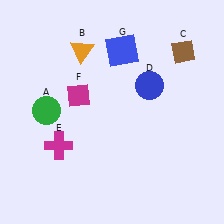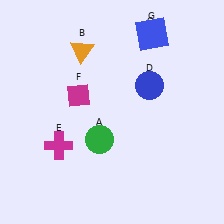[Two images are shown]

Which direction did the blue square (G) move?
The blue square (G) moved right.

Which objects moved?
The objects that moved are: the green circle (A), the brown diamond (C), the blue square (G).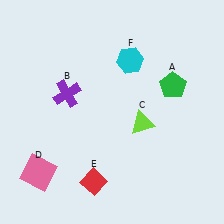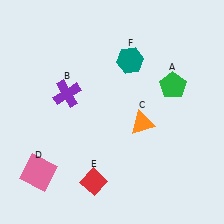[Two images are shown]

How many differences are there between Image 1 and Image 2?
There are 2 differences between the two images.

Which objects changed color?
C changed from lime to orange. F changed from cyan to teal.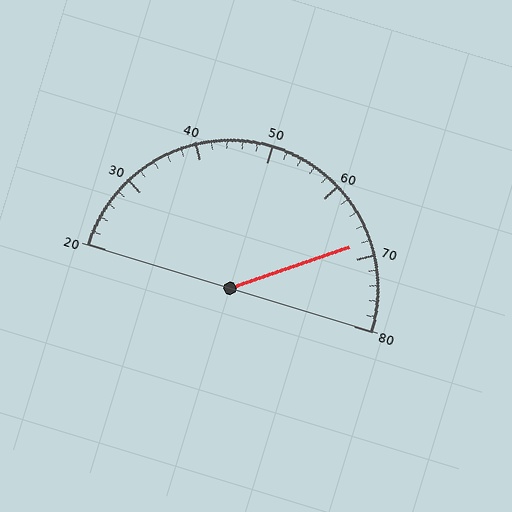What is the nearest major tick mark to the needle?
The nearest major tick mark is 70.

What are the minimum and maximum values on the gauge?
The gauge ranges from 20 to 80.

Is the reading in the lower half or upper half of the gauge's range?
The reading is in the upper half of the range (20 to 80).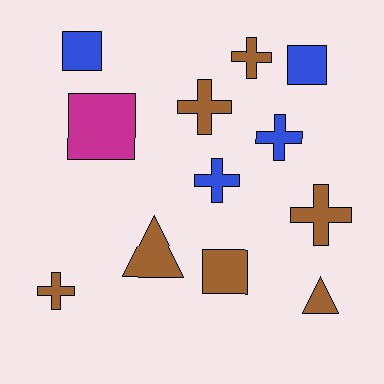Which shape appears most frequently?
Cross, with 6 objects.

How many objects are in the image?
There are 12 objects.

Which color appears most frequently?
Brown, with 7 objects.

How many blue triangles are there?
There are no blue triangles.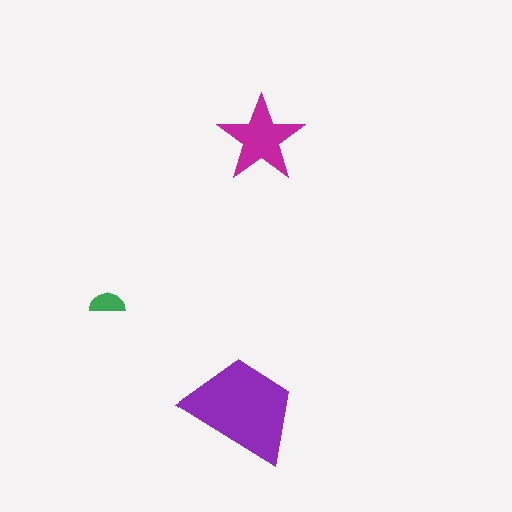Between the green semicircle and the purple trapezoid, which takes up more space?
The purple trapezoid.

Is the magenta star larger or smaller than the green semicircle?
Larger.